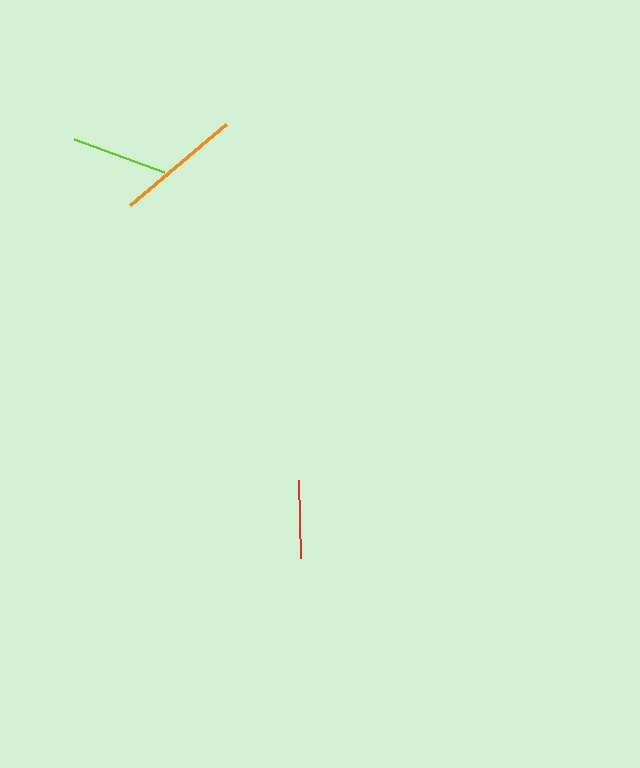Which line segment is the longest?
The orange line is the longest at approximately 125 pixels.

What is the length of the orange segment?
The orange segment is approximately 125 pixels long.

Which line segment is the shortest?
The red line is the shortest at approximately 79 pixels.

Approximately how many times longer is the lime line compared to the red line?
The lime line is approximately 1.2 times the length of the red line.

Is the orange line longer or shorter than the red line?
The orange line is longer than the red line.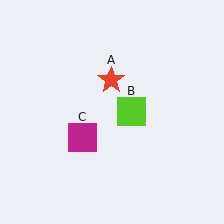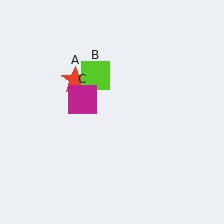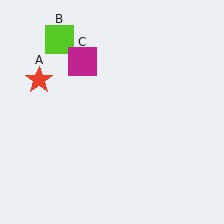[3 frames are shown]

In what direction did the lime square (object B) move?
The lime square (object B) moved up and to the left.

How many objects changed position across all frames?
3 objects changed position: red star (object A), lime square (object B), magenta square (object C).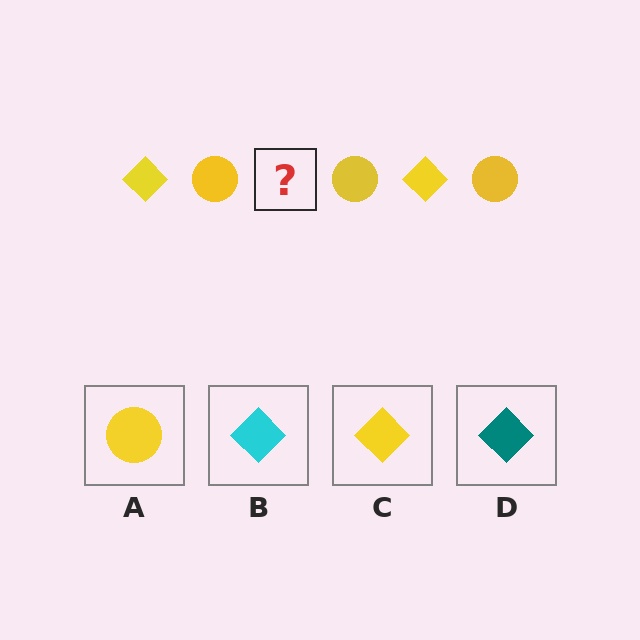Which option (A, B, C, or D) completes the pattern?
C.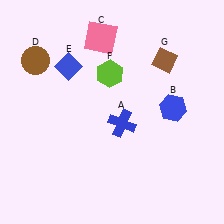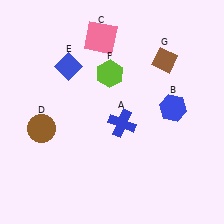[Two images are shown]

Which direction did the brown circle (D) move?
The brown circle (D) moved down.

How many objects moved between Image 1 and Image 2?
1 object moved between the two images.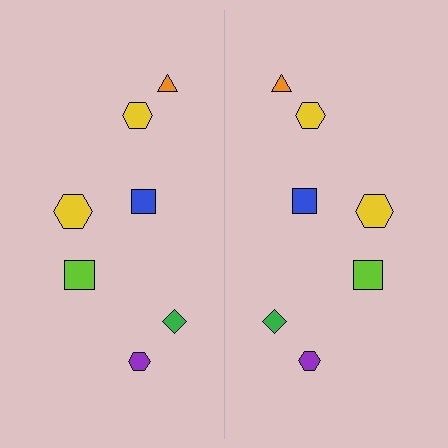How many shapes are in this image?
There are 14 shapes in this image.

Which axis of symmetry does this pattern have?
The pattern has a vertical axis of symmetry running through the center of the image.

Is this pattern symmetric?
Yes, this pattern has bilateral (reflection) symmetry.